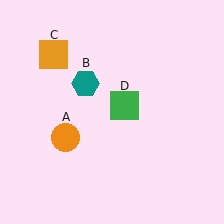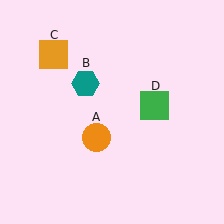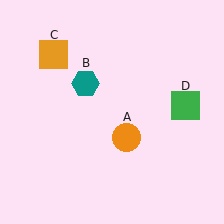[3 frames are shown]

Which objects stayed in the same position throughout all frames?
Teal hexagon (object B) and orange square (object C) remained stationary.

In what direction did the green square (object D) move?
The green square (object D) moved right.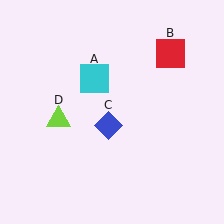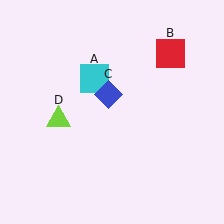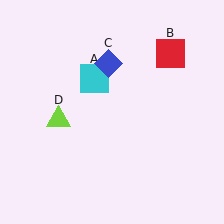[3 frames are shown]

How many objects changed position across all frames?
1 object changed position: blue diamond (object C).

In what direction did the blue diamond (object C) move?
The blue diamond (object C) moved up.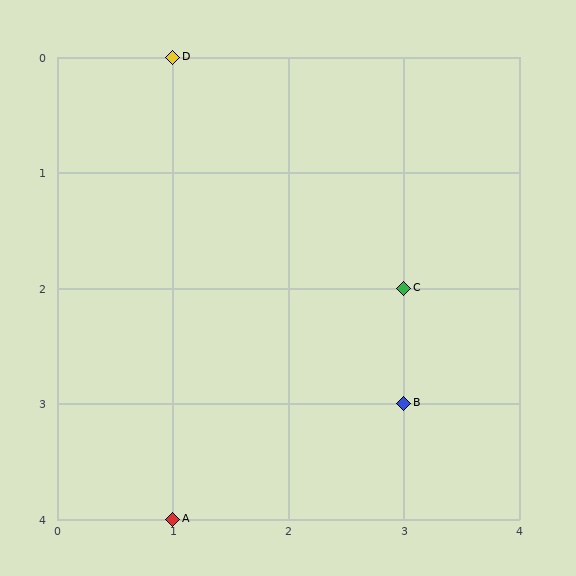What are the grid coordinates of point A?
Point A is at grid coordinates (1, 4).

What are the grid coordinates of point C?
Point C is at grid coordinates (3, 2).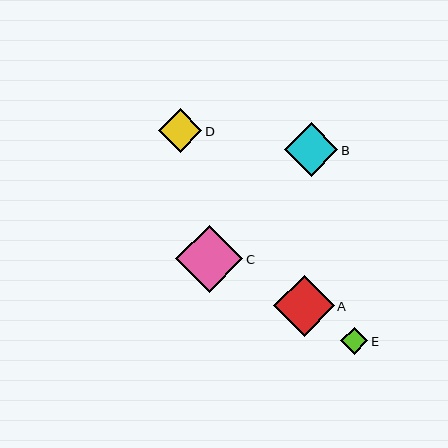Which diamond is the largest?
Diamond C is the largest with a size of approximately 67 pixels.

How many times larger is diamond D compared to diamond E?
Diamond D is approximately 1.6 times the size of diamond E.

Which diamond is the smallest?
Diamond E is the smallest with a size of approximately 27 pixels.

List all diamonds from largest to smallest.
From largest to smallest: C, A, B, D, E.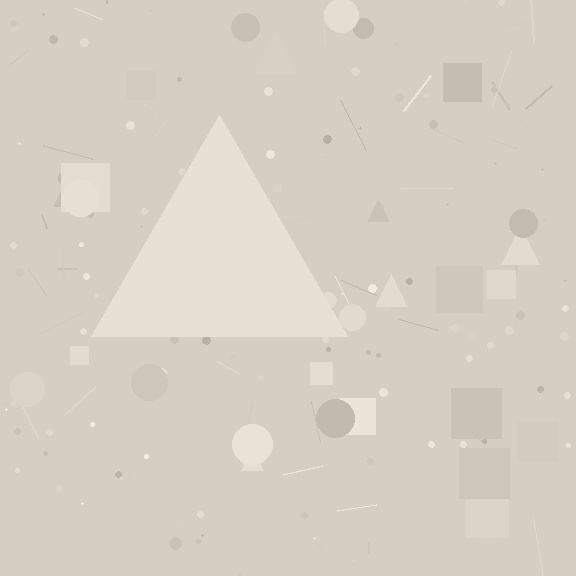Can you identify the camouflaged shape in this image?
The camouflaged shape is a triangle.